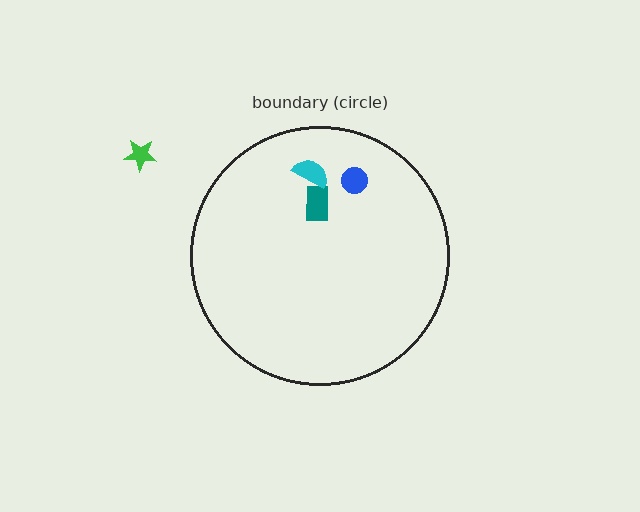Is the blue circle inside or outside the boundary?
Inside.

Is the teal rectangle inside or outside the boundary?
Inside.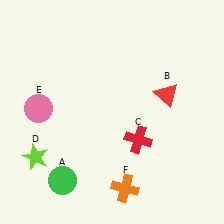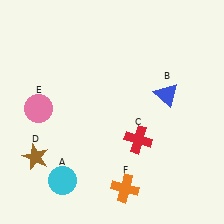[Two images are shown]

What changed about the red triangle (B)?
In Image 1, B is red. In Image 2, it changed to blue.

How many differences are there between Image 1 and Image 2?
There are 3 differences between the two images.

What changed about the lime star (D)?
In Image 1, D is lime. In Image 2, it changed to brown.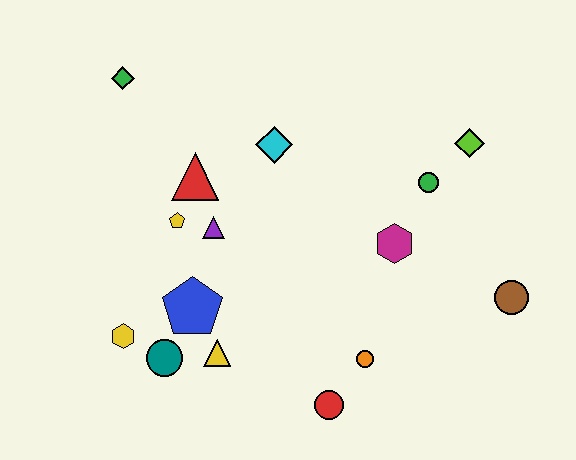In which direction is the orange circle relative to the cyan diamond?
The orange circle is below the cyan diamond.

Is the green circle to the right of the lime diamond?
No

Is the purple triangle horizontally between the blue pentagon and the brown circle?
Yes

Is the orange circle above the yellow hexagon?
No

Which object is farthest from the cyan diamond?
The brown circle is farthest from the cyan diamond.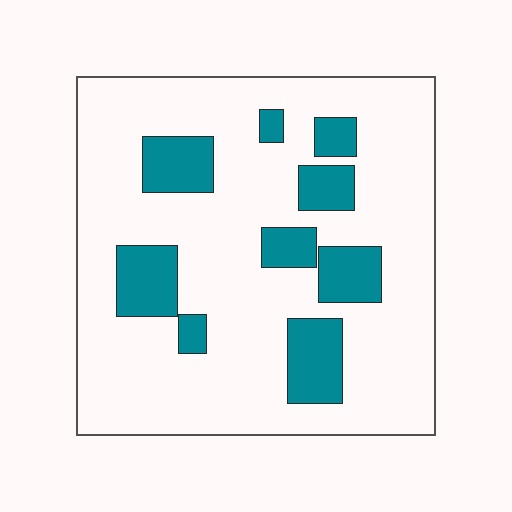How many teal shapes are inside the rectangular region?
9.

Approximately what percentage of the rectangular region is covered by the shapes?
Approximately 20%.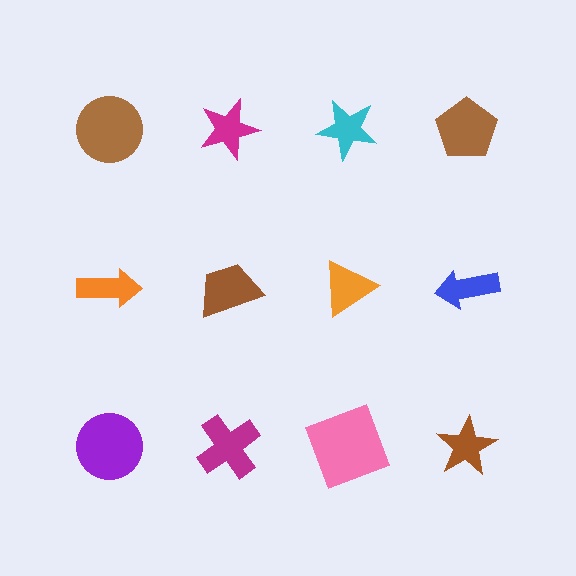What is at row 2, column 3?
An orange triangle.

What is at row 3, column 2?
A magenta cross.